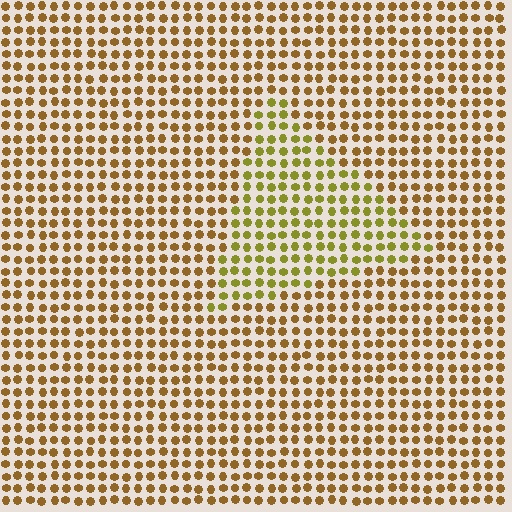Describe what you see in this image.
The image is filled with small brown elements in a uniform arrangement. A triangle-shaped region is visible where the elements are tinted to a slightly different hue, forming a subtle color boundary.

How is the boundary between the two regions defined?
The boundary is defined purely by a slight shift in hue (about 30 degrees). Spacing, size, and orientation are identical on both sides.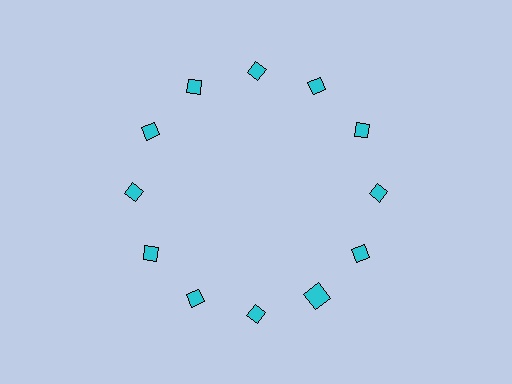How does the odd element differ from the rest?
It has a different shape: square instead of diamond.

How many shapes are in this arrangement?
There are 12 shapes arranged in a ring pattern.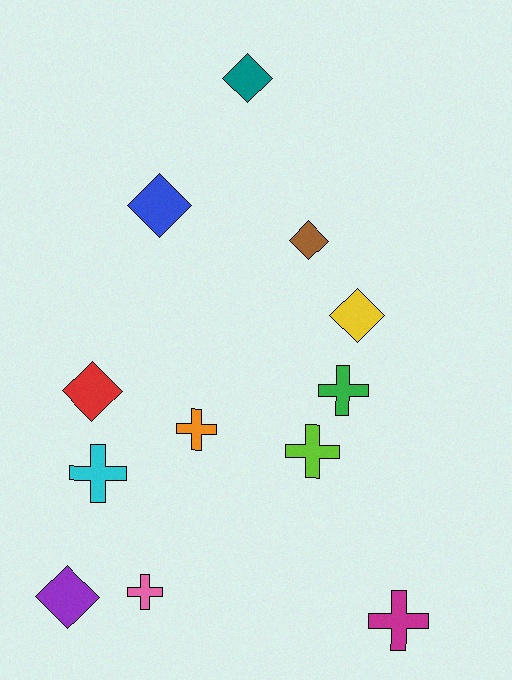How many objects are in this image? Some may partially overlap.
There are 12 objects.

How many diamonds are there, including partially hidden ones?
There are 6 diamonds.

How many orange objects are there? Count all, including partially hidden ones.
There is 1 orange object.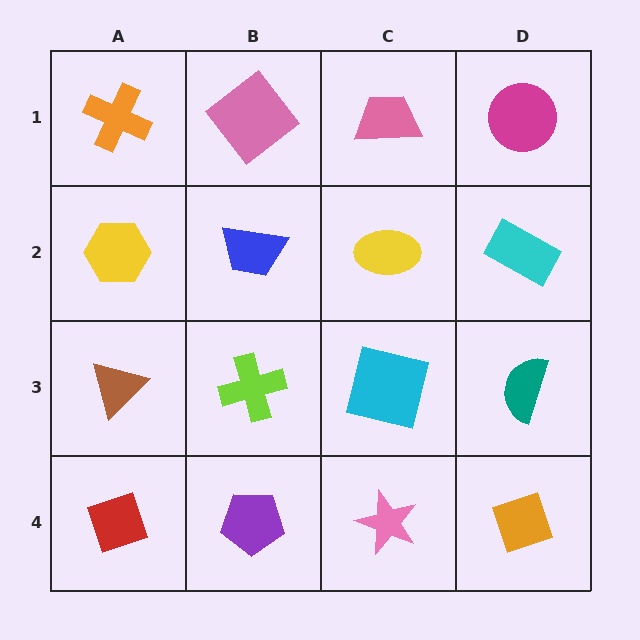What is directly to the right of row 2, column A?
A blue trapezoid.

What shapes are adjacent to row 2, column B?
A pink diamond (row 1, column B), a lime cross (row 3, column B), a yellow hexagon (row 2, column A), a yellow ellipse (row 2, column C).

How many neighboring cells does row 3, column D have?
3.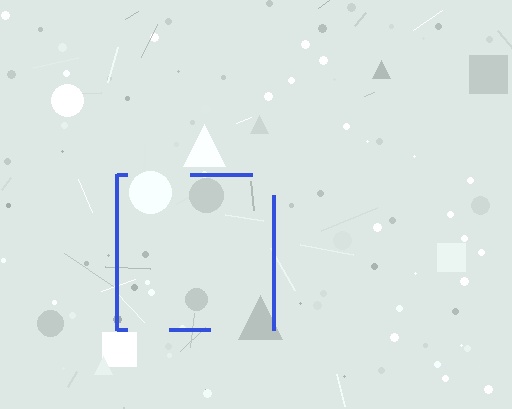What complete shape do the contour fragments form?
The contour fragments form a square.